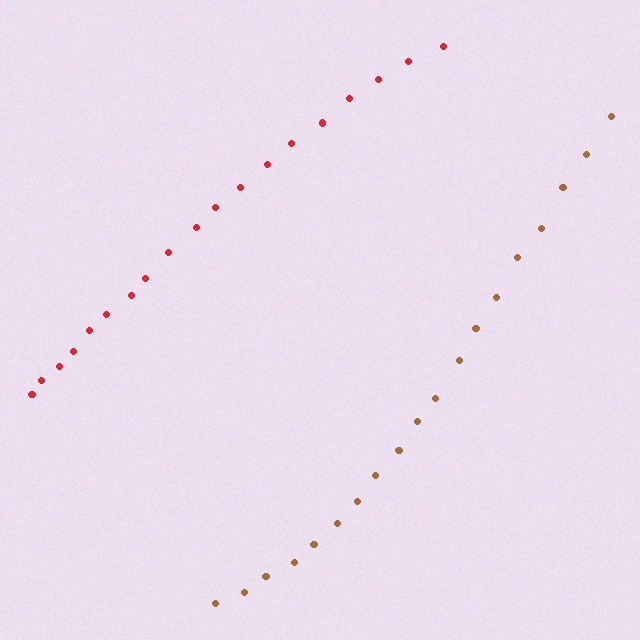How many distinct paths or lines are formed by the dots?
There are 2 distinct paths.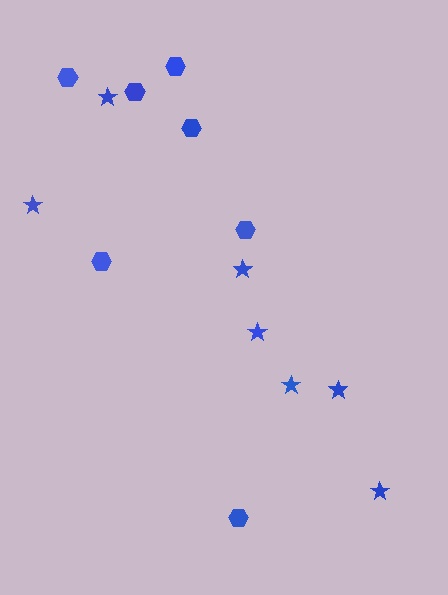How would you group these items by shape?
There are 2 groups: one group of stars (7) and one group of hexagons (7).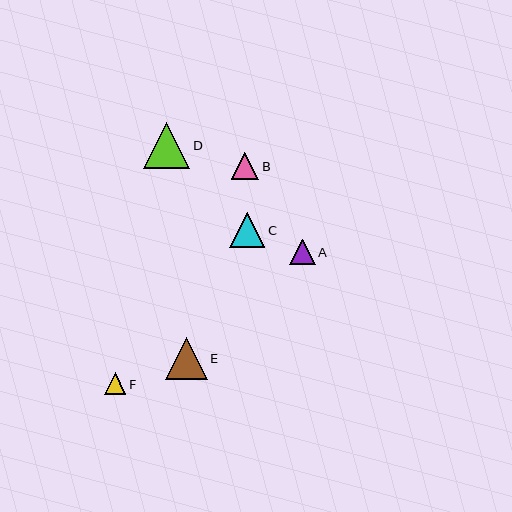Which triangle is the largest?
Triangle D is the largest with a size of approximately 46 pixels.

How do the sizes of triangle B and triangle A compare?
Triangle B and triangle A are approximately the same size.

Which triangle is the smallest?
Triangle F is the smallest with a size of approximately 21 pixels.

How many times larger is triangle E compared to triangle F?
Triangle E is approximately 2.0 times the size of triangle F.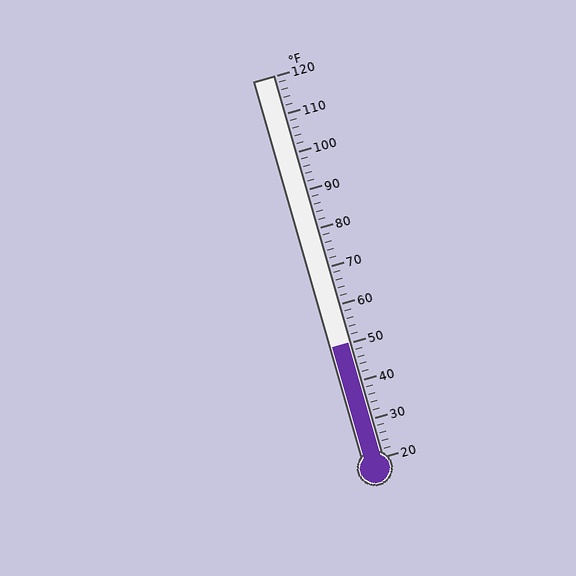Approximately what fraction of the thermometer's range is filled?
The thermometer is filled to approximately 30% of its range.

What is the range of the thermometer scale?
The thermometer scale ranges from 20°F to 120°F.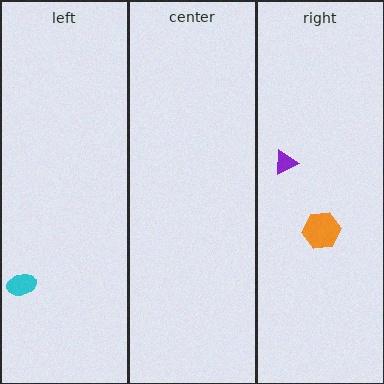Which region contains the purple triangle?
The right region.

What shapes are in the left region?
The cyan ellipse.